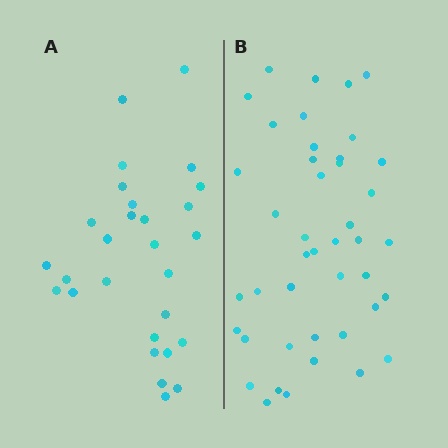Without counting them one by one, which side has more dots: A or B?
Region B (the right region) has more dots.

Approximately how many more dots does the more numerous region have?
Region B has approximately 15 more dots than region A.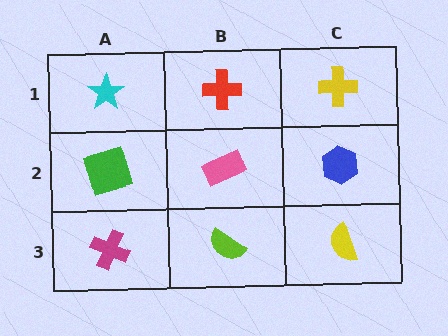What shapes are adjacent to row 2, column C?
A yellow cross (row 1, column C), a yellow semicircle (row 3, column C), a pink rectangle (row 2, column B).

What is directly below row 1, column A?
A green square.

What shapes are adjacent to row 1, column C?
A blue hexagon (row 2, column C), a red cross (row 1, column B).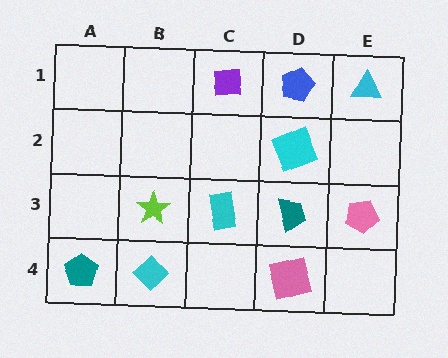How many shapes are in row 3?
4 shapes.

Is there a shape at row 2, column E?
No, that cell is empty.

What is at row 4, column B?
A cyan diamond.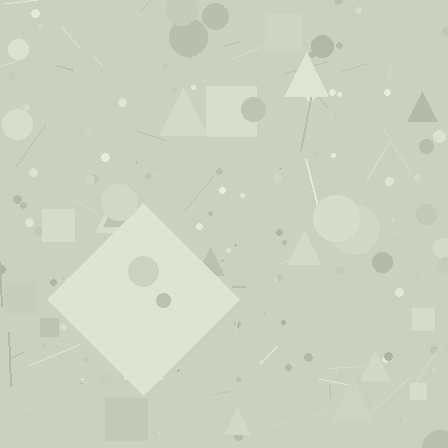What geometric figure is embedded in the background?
A diamond is embedded in the background.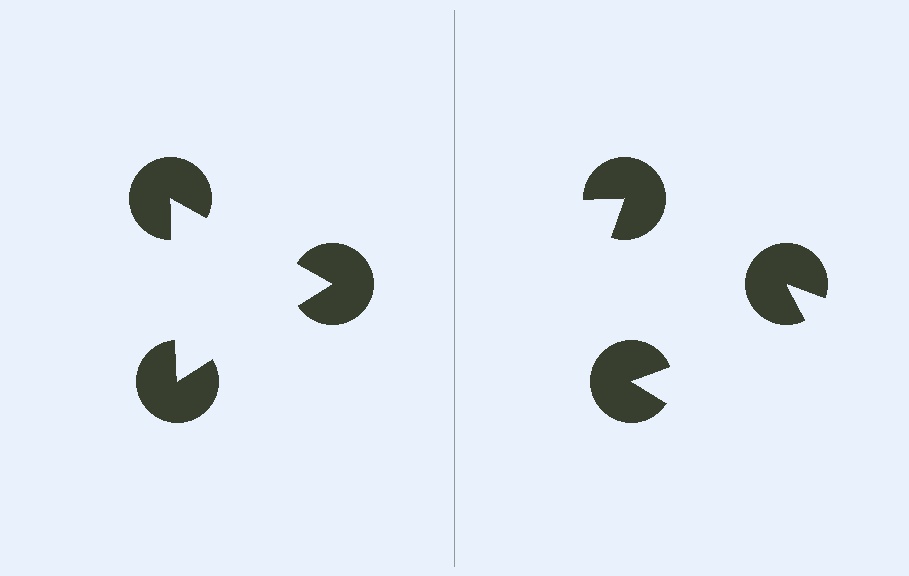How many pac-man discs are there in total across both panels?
6 — 3 on each side.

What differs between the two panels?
The pac-man discs are positioned identically on both sides; only the wedge orientations differ. On the left they align to a triangle; on the right they are misaligned.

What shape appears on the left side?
An illusory triangle.